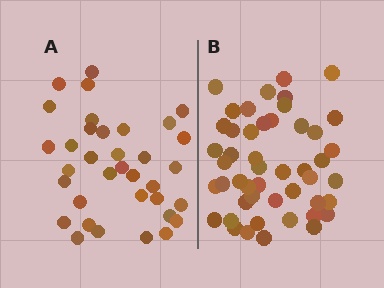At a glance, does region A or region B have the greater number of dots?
Region B (the right region) has more dots.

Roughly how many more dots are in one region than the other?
Region B has approximately 15 more dots than region A.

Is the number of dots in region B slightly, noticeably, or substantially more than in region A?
Region B has noticeably more, but not dramatically so. The ratio is roughly 1.4 to 1.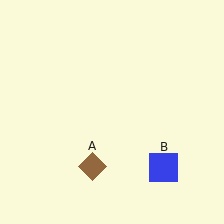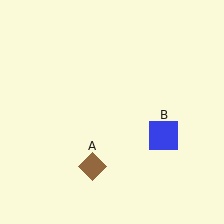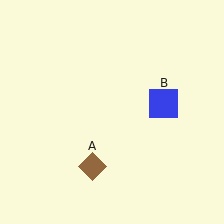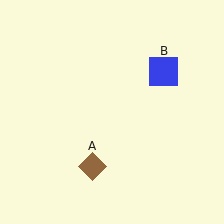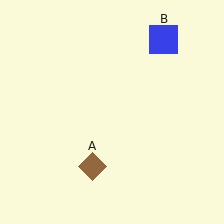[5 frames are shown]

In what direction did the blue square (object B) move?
The blue square (object B) moved up.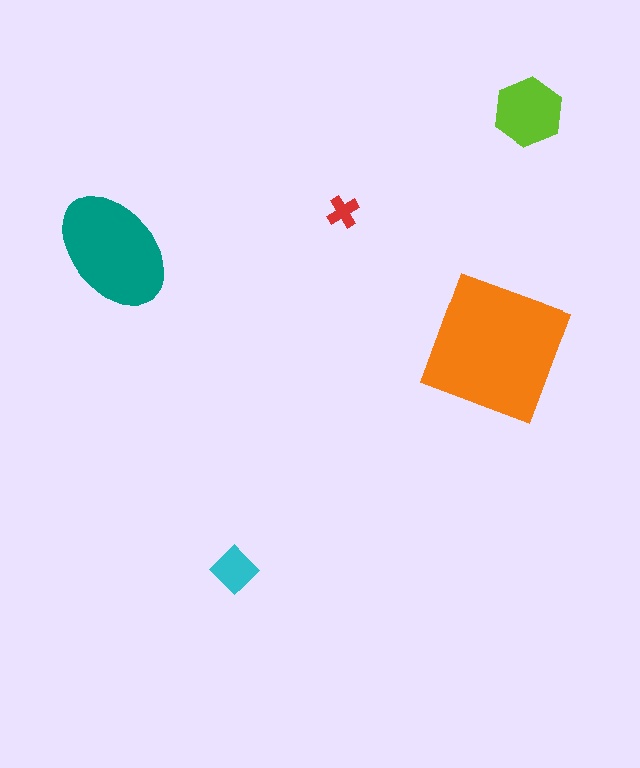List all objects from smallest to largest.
The red cross, the cyan diamond, the lime hexagon, the teal ellipse, the orange square.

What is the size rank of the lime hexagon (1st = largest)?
3rd.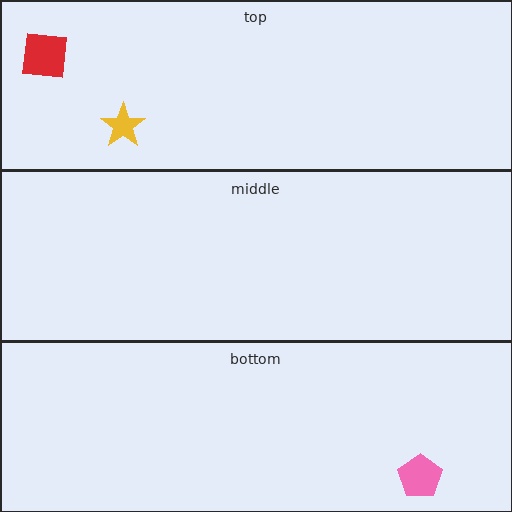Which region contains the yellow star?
The top region.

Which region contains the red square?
The top region.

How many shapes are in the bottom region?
1.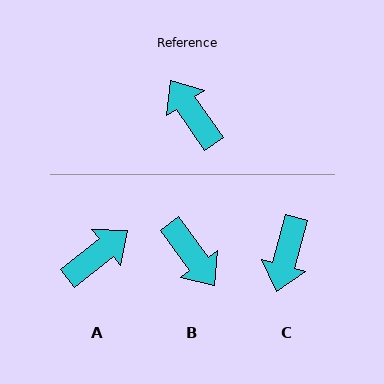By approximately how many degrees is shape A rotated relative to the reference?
Approximately 86 degrees clockwise.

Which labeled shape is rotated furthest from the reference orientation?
B, about 179 degrees away.